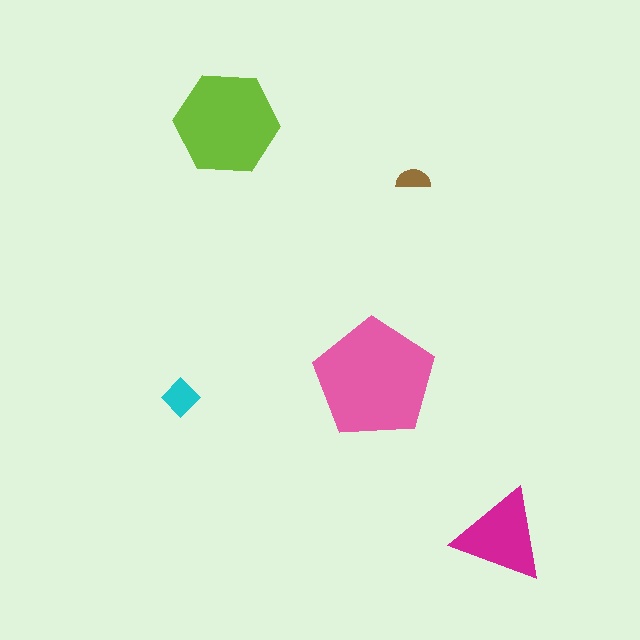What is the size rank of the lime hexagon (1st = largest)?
2nd.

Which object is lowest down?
The magenta triangle is bottommost.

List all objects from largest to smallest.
The pink pentagon, the lime hexagon, the magenta triangle, the cyan diamond, the brown semicircle.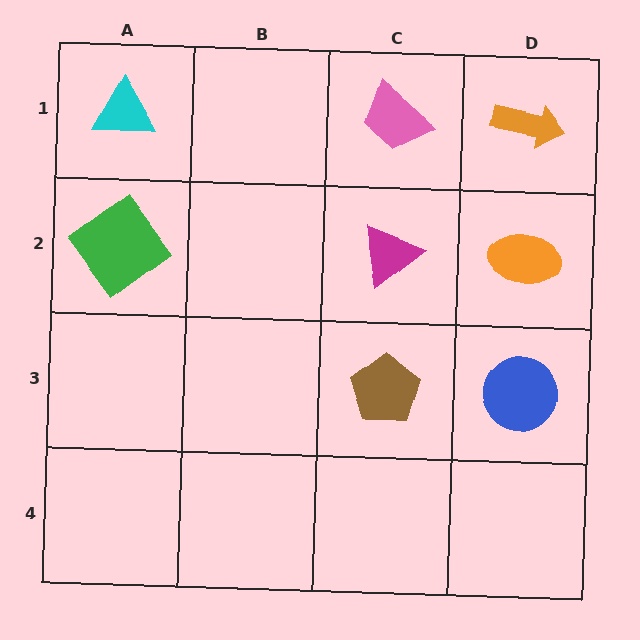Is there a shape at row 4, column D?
No, that cell is empty.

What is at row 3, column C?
A brown pentagon.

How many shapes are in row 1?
3 shapes.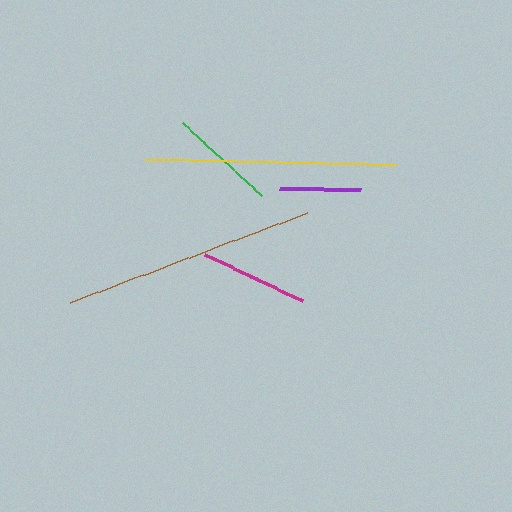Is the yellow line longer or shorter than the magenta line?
The yellow line is longer than the magenta line.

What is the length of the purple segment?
The purple segment is approximately 81 pixels long.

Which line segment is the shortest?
The purple line is the shortest at approximately 81 pixels.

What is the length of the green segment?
The green segment is approximately 108 pixels long.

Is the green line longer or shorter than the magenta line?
The green line is longer than the magenta line.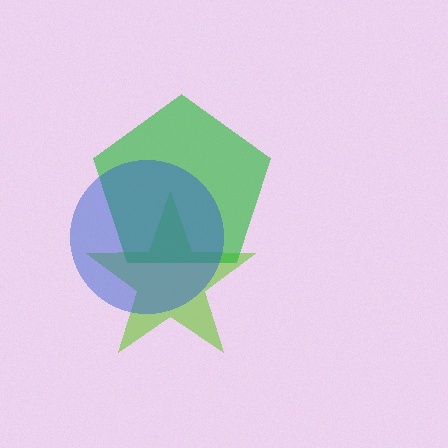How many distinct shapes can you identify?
There are 3 distinct shapes: a lime star, a green pentagon, a blue circle.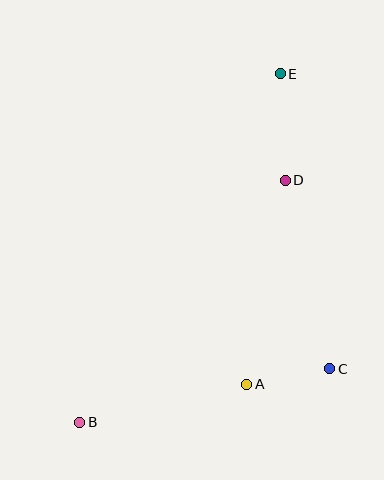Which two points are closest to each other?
Points A and C are closest to each other.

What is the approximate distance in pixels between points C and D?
The distance between C and D is approximately 194 pixels.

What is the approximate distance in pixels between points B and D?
The distance between B and D is approximately 317 pixels.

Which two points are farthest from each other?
Points B and E are farthest from each other.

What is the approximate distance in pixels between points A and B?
The distance between A and B is approximately 171 pixels.